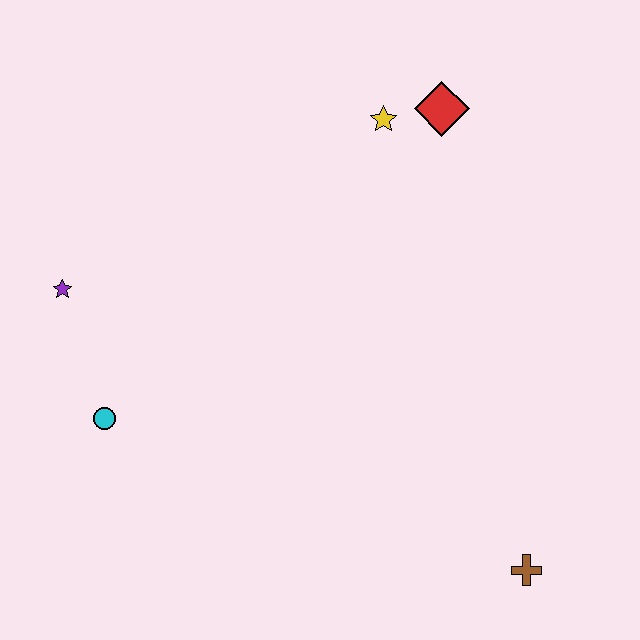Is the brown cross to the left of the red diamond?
No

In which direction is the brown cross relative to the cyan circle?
The brown cross is to the right of the cyan circle.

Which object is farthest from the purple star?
The brown cross is farthest from the purple star.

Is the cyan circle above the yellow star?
No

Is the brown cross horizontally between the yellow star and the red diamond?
No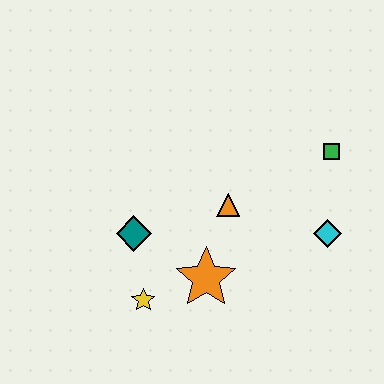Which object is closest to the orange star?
The yellow star is closest to the orange star.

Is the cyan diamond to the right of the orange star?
Yes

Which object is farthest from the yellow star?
The green square is farthest from the yellow star.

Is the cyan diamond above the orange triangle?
No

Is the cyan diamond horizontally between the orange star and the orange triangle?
No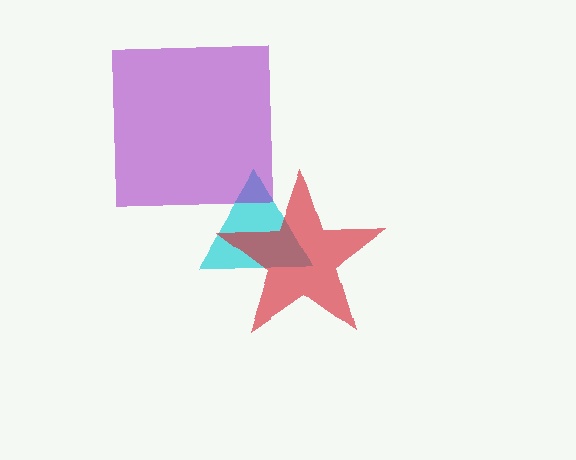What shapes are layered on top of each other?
The layered shapes are: a cyan triangle, a purple square, a red star.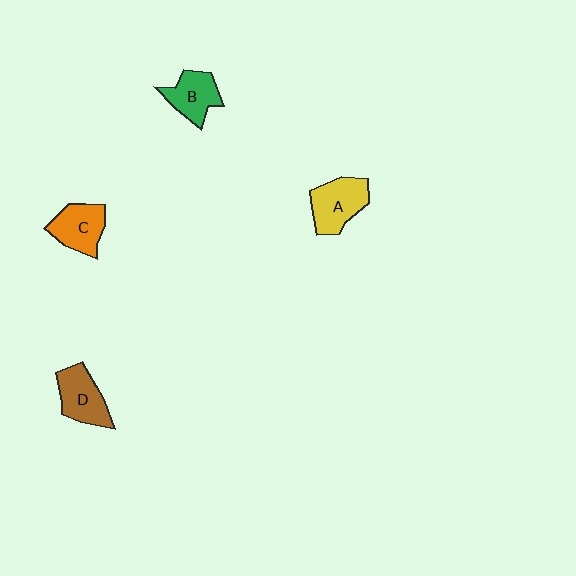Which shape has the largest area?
Shape A (yellow).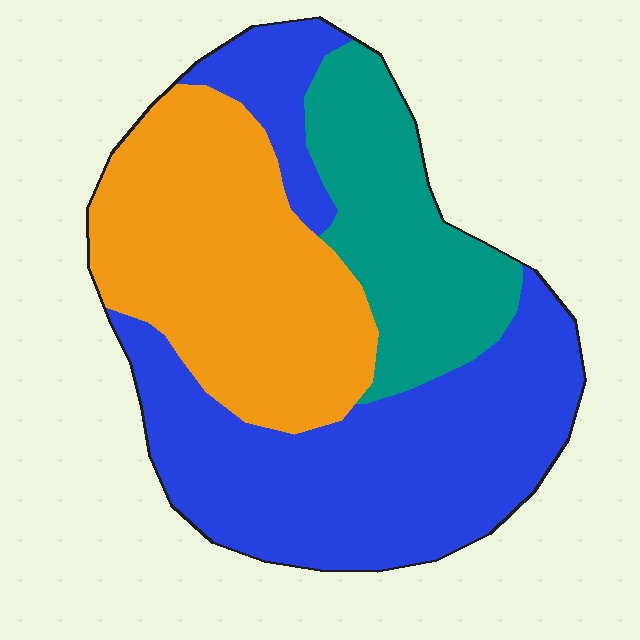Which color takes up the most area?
Blue, at roughly 45%.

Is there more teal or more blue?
Blue.